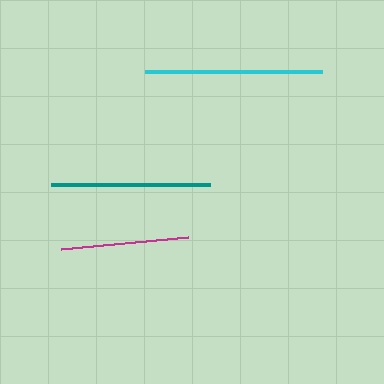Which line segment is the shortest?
The magenta line is the shortest at approximately 128 pixels.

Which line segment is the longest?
The cyan line is the longest at approximately 177 pixels.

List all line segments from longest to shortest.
From longest to shortest: cyan, teal, magenta.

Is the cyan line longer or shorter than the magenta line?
The cyan line is longer than the magenta line.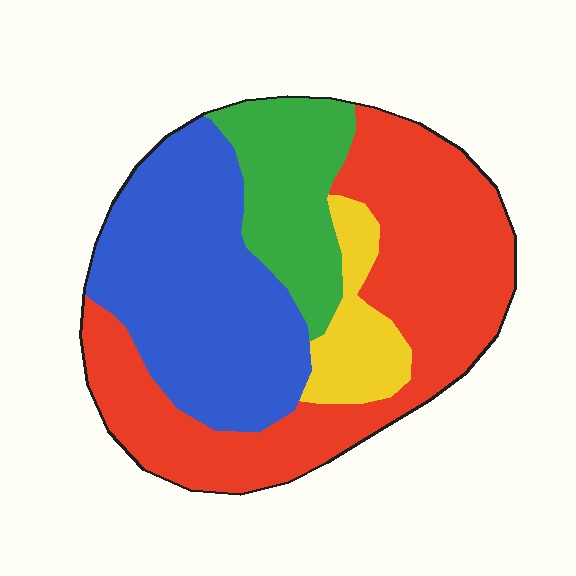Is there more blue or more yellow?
Blue.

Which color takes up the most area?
Red, at roughly 40%.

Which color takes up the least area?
Yellow, at roughly 10%.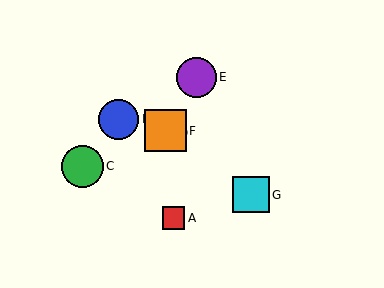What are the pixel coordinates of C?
Object C is at (82, 166).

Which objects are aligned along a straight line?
Objects D, E, F are aligned along a straight line.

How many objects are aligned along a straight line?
3 objects (D, E, F) are aligned along a straight line.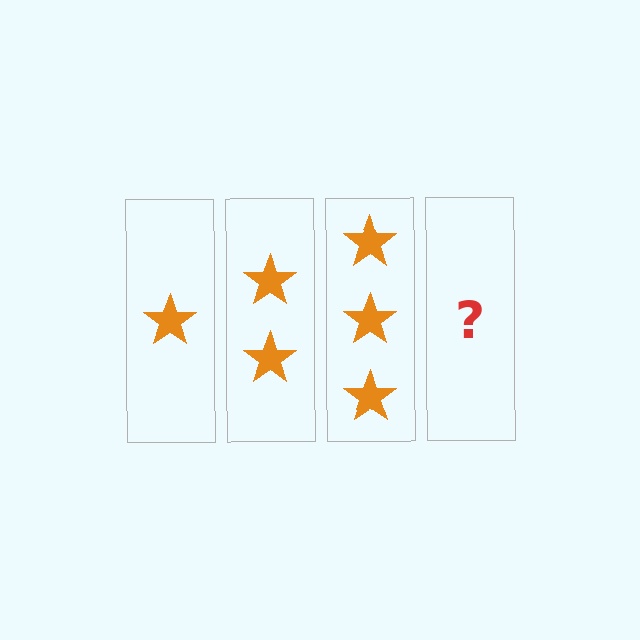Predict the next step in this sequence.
The next step is 4 stars.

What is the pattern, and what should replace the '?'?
The pattern is that each step adds one more star. The '?' should be 4 stars.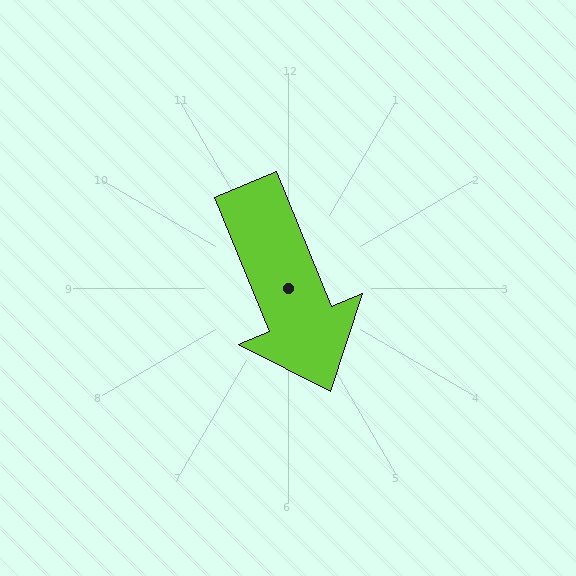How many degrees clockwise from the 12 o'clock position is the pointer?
Approximately 158 degrees.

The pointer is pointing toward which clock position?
Roughly 5 o'clock.